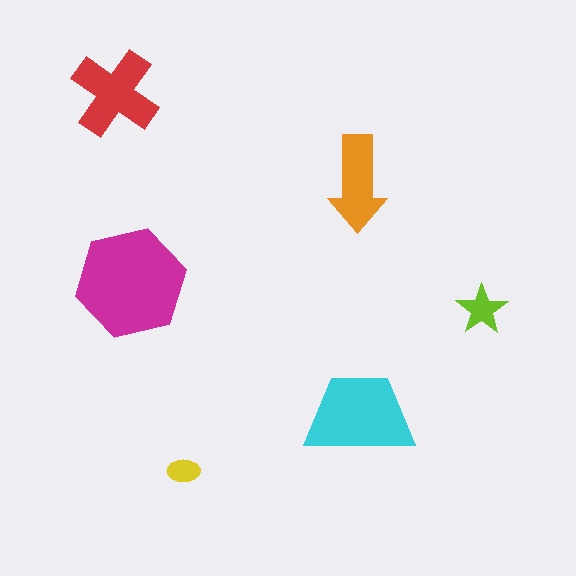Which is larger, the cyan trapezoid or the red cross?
The cyan trapezoid.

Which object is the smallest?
The yellow ellipse.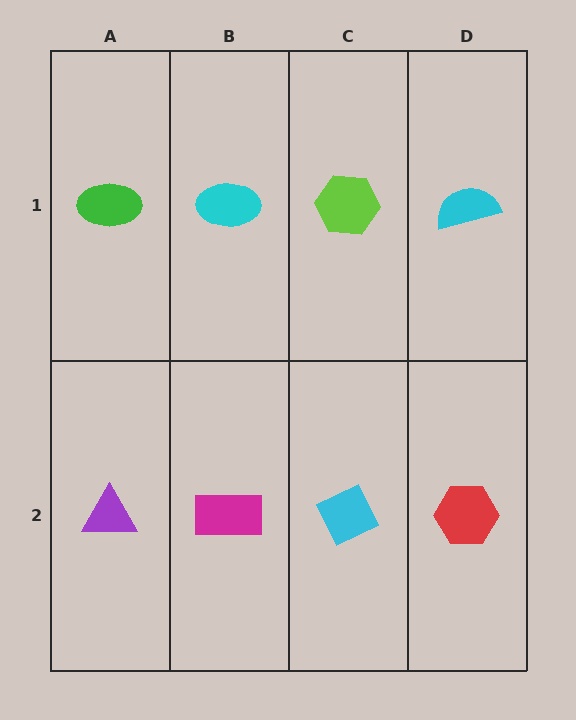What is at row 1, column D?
A cyan semicircle.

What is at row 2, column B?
A magenta rectangle.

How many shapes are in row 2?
4 shapes.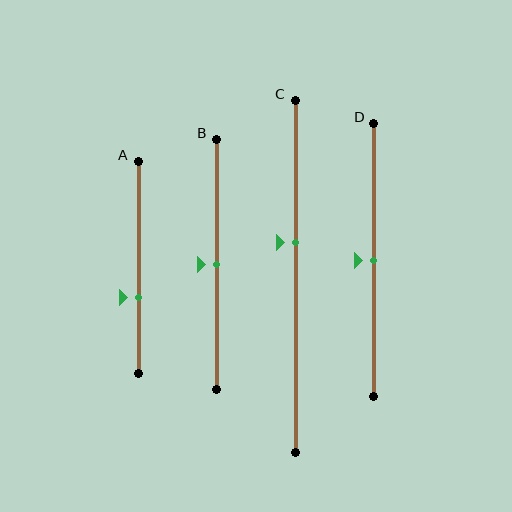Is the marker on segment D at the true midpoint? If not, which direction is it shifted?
Yes, the marker on segment D is at the true midpoint.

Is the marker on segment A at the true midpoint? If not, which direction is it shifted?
No, the marker on segment A is shifted downward by about 14% of the segment length.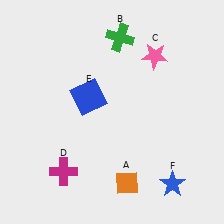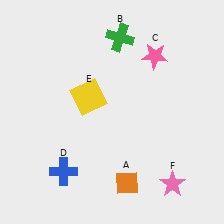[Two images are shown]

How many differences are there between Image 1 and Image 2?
There are 3 differences between the two images.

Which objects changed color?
D changed from magenta to blue. E changed from blue to yellow. F changed from blue to pink.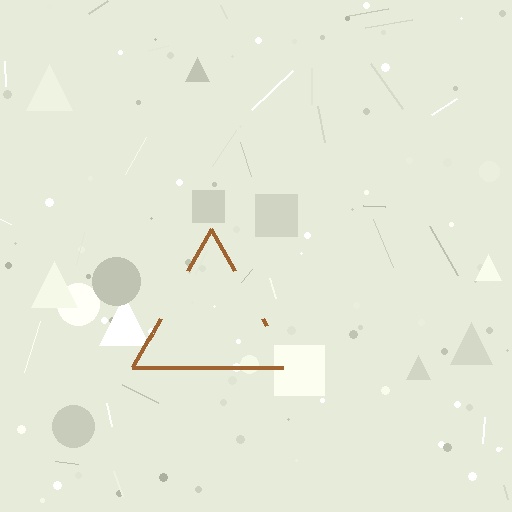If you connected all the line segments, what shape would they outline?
They would outline a triangle.